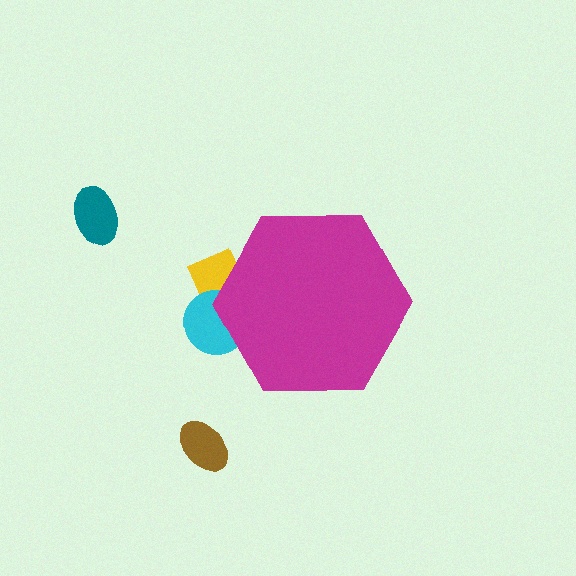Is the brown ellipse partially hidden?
No, the brown ellipse is fully visible.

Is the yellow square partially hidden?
Yes, the yellow square is partially hidden behind the magenta hexagon.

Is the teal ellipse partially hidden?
No, the teal ellipse is fully visible.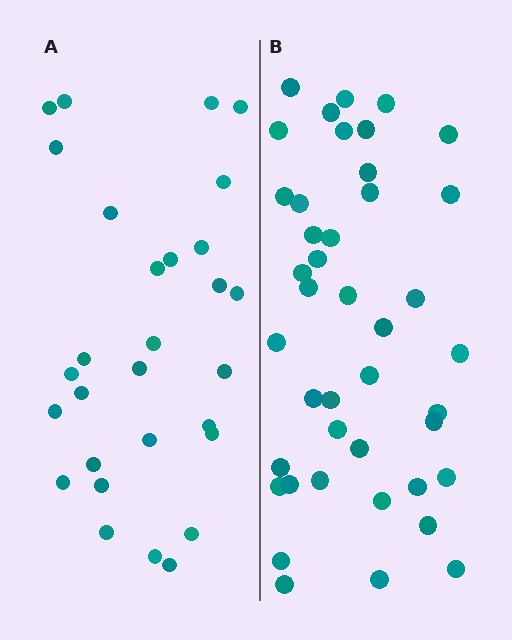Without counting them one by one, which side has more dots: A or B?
Region B (the right region) has more dots.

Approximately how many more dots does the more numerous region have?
Region B has approximately 15 more dots than region A.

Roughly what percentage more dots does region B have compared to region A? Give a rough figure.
About 45% more.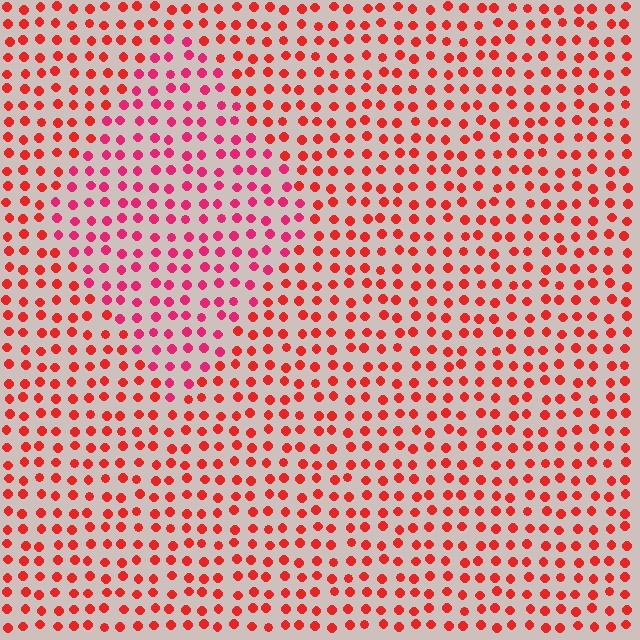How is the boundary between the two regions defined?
The boundary is defined purely by a slight shift in hue (about 25 degrees). Spacing, size, and orientation are identical on both sides.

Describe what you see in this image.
The image is filled with small red elements in a uniform arrangement. A diamond-shaped region is visible where the elements are tinted to a slightly different hue, forming a subtle color boundary.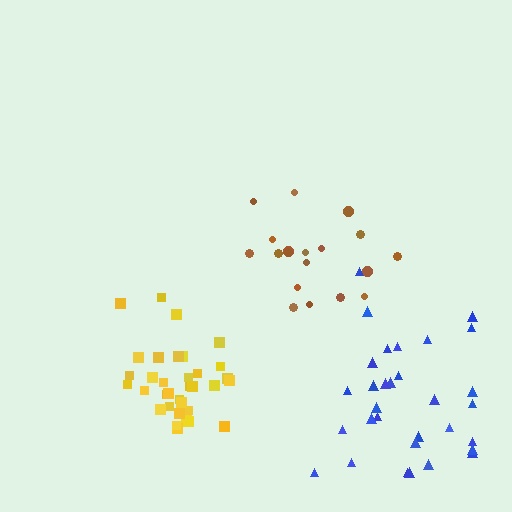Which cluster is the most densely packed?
Yellow.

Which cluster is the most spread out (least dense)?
Blue.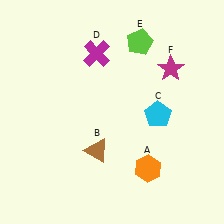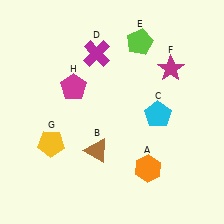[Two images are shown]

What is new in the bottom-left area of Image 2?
A yellow pentagon (G) was added in the bottom-left area of Image 2.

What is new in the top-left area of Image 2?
A magenta pentagon (H) was added in the top-left area of Image 2.